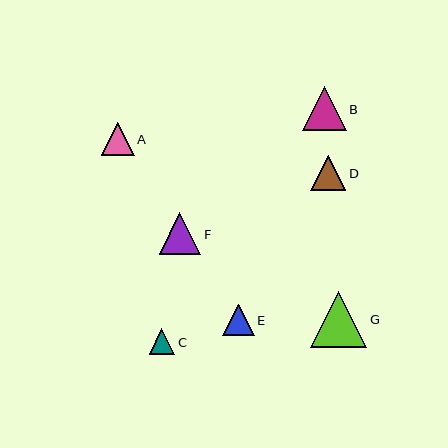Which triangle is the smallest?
Triangle C is the smallest with a size of approximately 26 pixels.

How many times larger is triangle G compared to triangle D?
Triangle G is approximately 1.6 times the size of triangle D.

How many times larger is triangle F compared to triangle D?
Triangle F is approximately 1.2 times the size of triangle D.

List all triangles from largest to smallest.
From largest to smallest: G, B, F, D, A, E, C.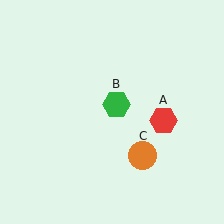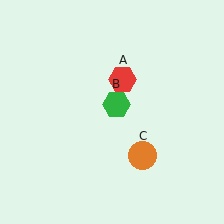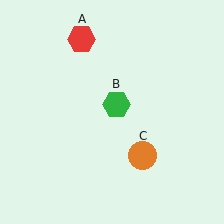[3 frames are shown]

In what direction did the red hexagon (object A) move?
The red hexagon (object A) moved up and to the left.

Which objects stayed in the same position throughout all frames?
Green hexagon (object B) and orange circle (object C) remained stationary.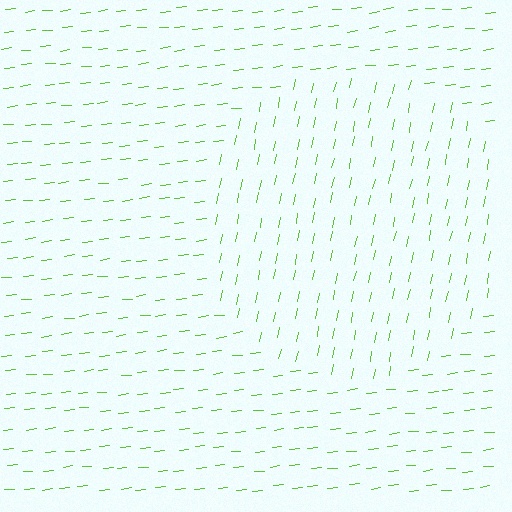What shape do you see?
I see a circle.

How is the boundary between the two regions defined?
The boundary is defined purely by a change in line orientation (approximately 72 degrees difference). All lines are the same color and thickness.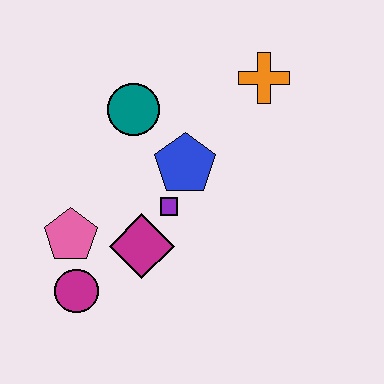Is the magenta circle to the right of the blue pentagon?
No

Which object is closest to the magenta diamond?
The purple square is closest to the magenta diamond.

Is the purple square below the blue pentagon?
Yes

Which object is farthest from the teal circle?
The magenta circle is farthest from the teal circle.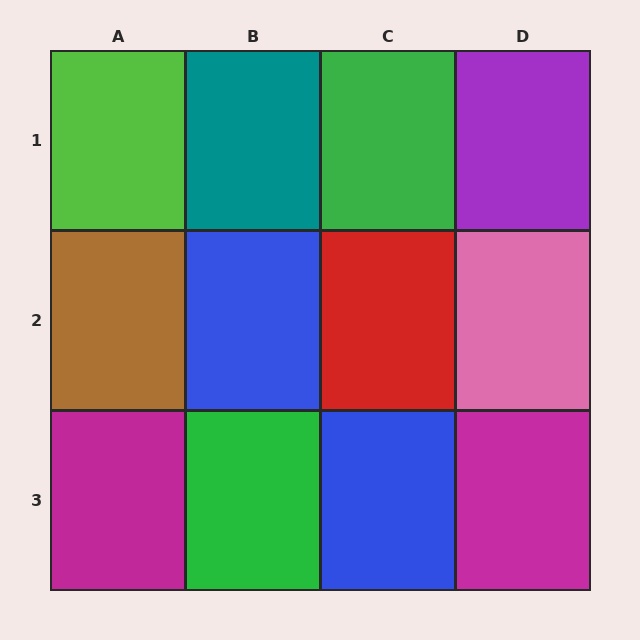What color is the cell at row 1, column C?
Green.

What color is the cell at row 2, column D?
Pink.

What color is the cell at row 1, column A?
Lime.